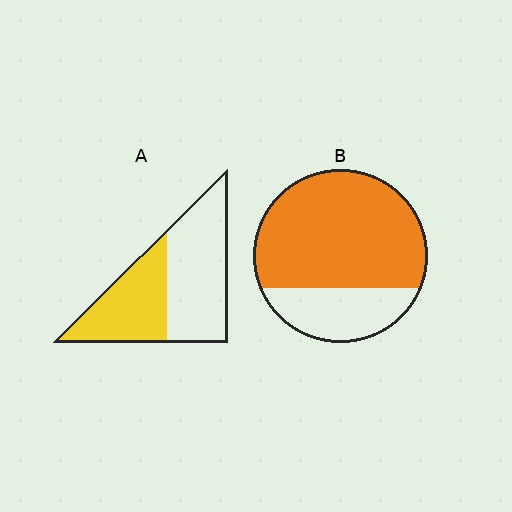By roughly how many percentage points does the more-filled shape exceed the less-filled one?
By roughly 30 percentage points (B over A).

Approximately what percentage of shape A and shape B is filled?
A is approximately 45% and B is approximately 75%.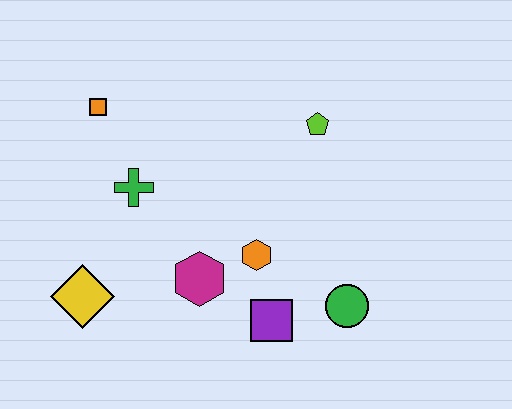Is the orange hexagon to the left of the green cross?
No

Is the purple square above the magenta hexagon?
No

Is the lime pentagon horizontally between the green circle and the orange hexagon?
Yes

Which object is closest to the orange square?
The green cross is closest to the orange square.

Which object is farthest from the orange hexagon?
The orange square is farthest from the orange hexagon.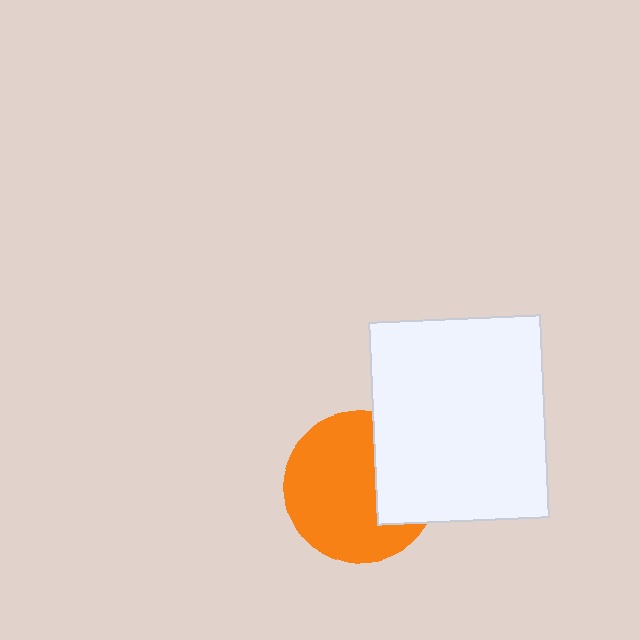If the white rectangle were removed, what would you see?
You would see the complete orange circle.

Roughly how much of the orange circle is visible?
Most of it is visible (roughly 69%).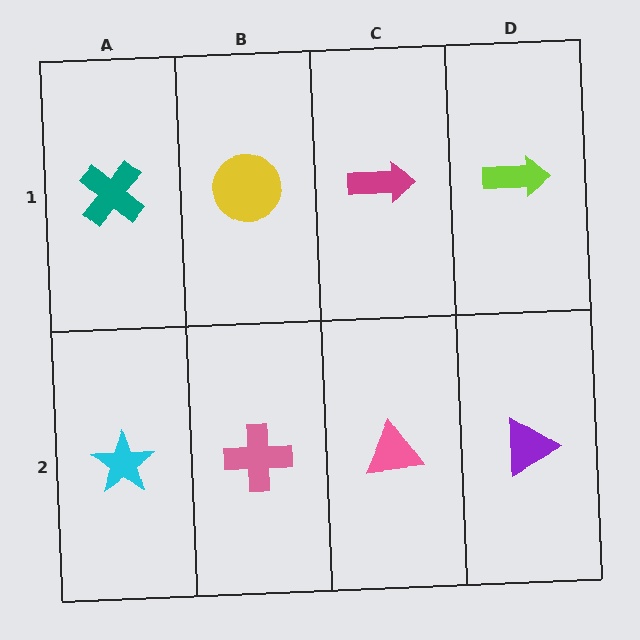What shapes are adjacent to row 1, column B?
A pink cross (row 2, column B), a teal cross (row 1, column A), a magenta arrow (row 1, column C).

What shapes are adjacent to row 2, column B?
A yellow circle (row 1, column B), a cyan star (row 2, column A), a pink triangle (row 2, column C).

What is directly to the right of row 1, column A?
A yellow circle.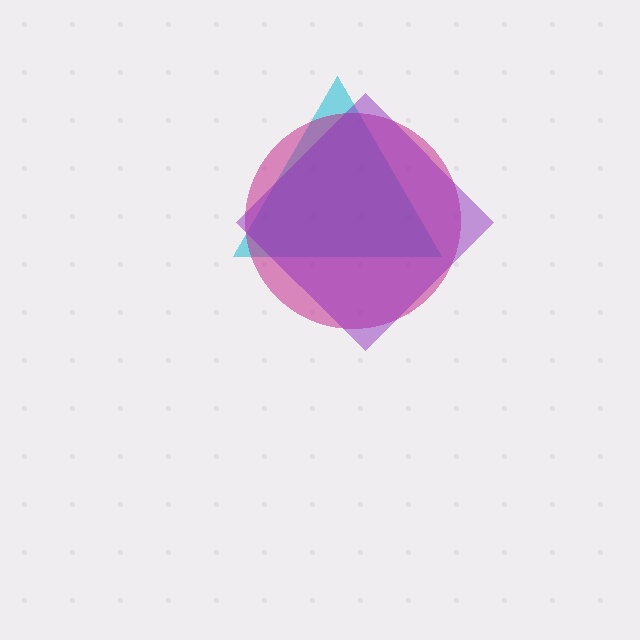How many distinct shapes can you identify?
There are 3 distinct shapes: a cyan triangle, a magenta circle, a purple diamond.